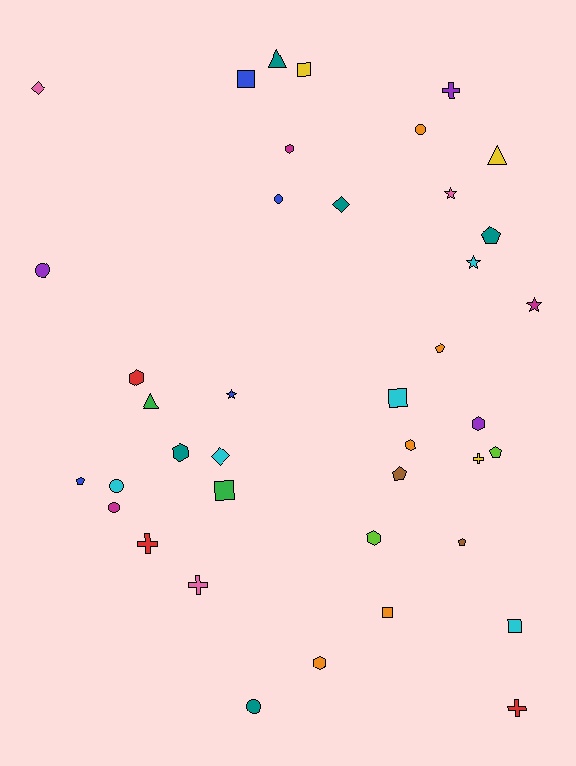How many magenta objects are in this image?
There are 3 magenta objects.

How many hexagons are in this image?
There are 7 hexagons.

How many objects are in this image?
There are 40 objects.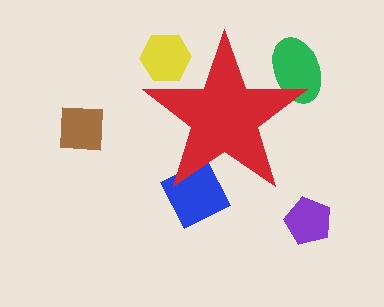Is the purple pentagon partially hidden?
No, the purple pentagon is fully visible.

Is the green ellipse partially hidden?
Yes, the green ellipse is partially hidden behind the red star.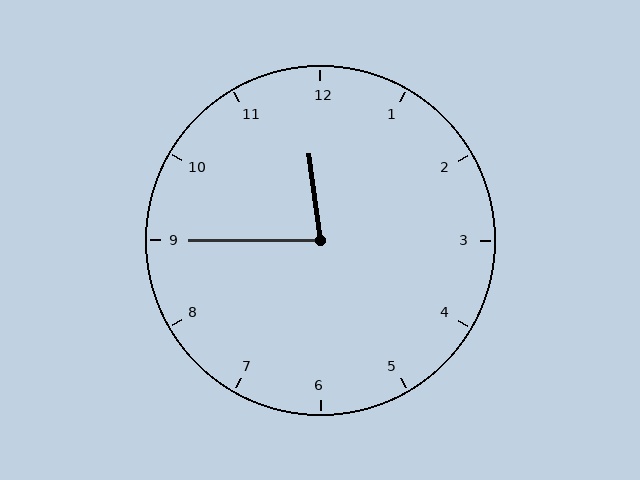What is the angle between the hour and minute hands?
Approximately 82 degrees.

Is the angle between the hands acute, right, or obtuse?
It is acute.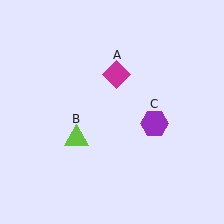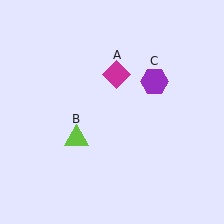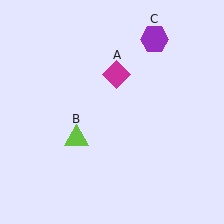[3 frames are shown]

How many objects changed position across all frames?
1 object changed position: purple hexagon (object C).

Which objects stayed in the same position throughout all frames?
Magenta diamond (object A) and lime triangle (object B) remained stationary.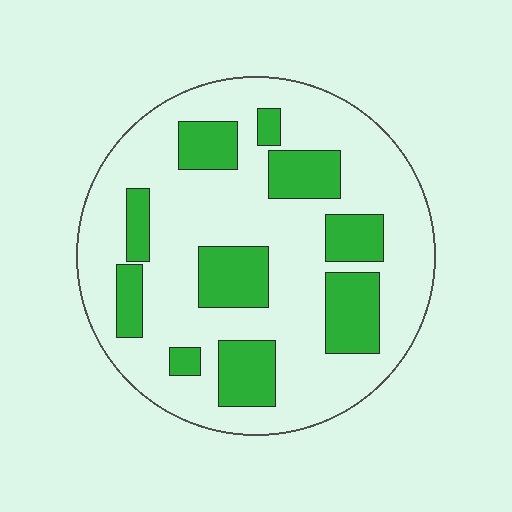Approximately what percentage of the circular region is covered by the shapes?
Approximately 25%.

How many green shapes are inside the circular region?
10.